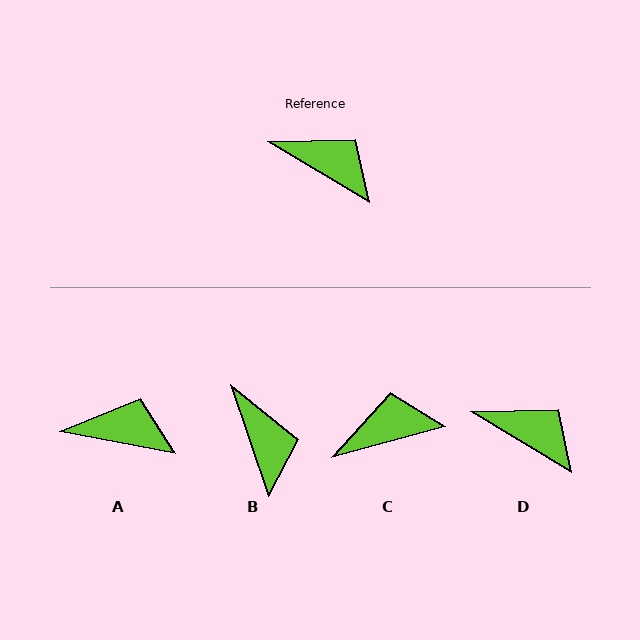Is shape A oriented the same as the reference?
No, it is off by about 20 degrees.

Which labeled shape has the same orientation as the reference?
D.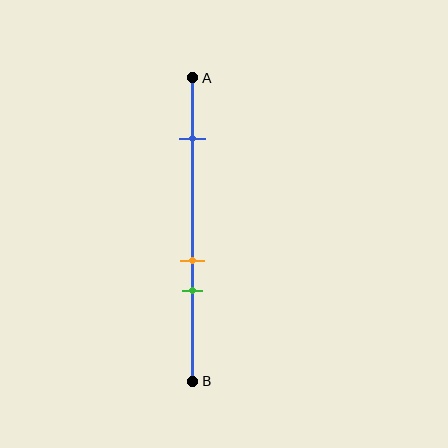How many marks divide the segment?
There are 3 marks dividing the segment.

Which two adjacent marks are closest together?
The orange and green marks are the closest adjacent pair.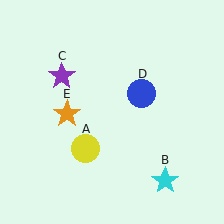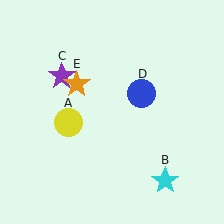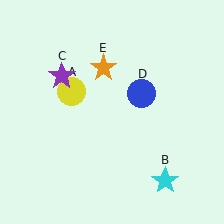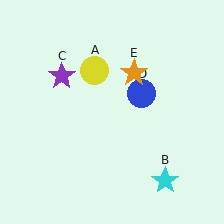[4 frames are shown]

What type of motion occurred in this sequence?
The yellow circle (object A), orange star (object E) rotated clockwise around the center of the scene.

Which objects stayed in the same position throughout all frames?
Cyan star (object B) and purple star (object C) and blue circle (object D) remained stationary.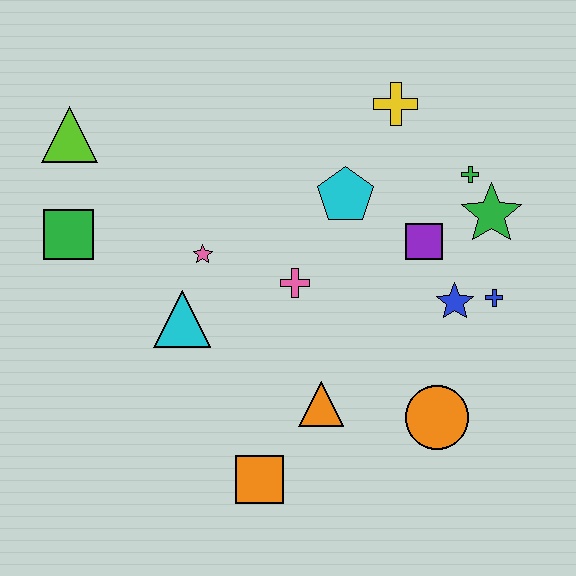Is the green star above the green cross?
No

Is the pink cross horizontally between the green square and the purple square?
Yes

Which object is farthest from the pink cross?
The lime triangle is farthest from the pink cross.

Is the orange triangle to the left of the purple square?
Yes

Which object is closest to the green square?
The lime triangle is closest to the green square.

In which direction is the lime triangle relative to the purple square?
The lime triangle is to the left of the purple square.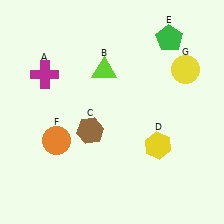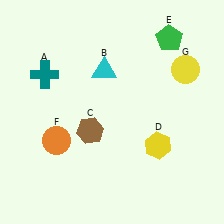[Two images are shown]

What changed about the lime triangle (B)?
In Image 1, B is lime. In Image 2, it changed to cyan.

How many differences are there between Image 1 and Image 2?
There are 2 differences between the two images.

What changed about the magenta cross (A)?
In Image 1, A is magenta. In Image 2, it changed to teal.